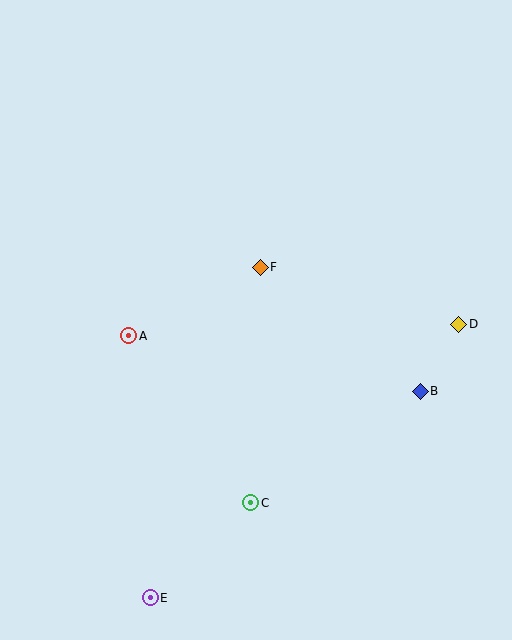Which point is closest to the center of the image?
Point F at (260, 267) is closest to the center.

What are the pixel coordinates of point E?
Point E is at (150, 598).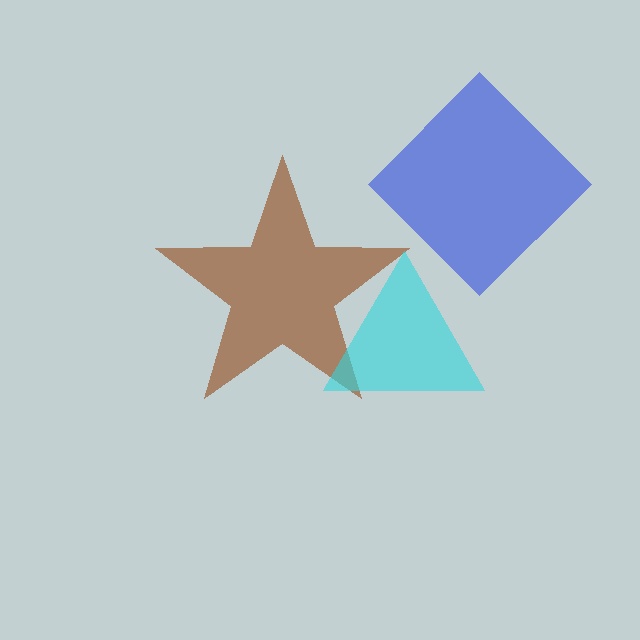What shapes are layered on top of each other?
The layered shapes are: a brown star, a blue diamond, a cyan triangle.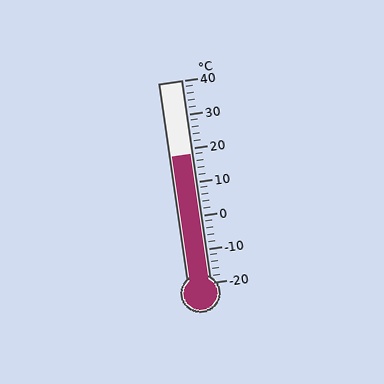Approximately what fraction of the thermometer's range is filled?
The thermometer is filled to approximately 65% of its range.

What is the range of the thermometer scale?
The thermometer scale ranges from -20°C to 40°C.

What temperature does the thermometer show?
The thermometer shows approximately 18°C.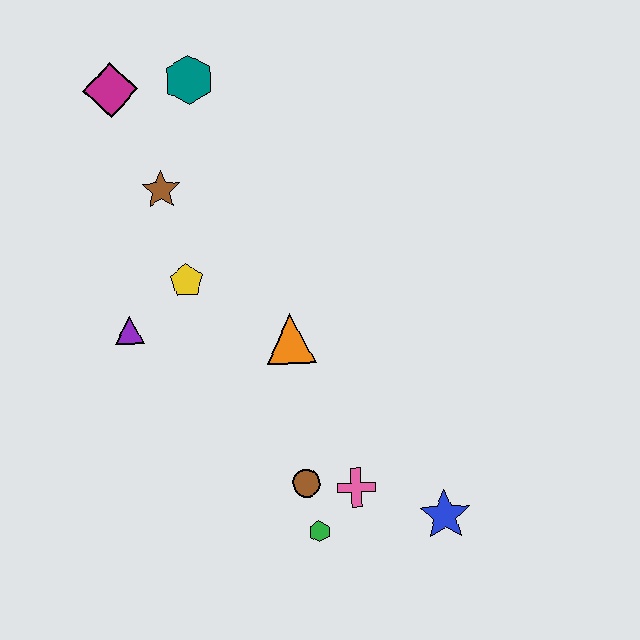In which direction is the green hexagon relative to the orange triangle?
The green hexagon is below the orange triangle.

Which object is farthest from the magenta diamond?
The blue star is farthest from the magenta diamond.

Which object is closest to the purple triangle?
The yellow pentagon is closest to the purple triangle.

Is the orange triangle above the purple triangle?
No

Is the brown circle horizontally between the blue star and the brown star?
Yes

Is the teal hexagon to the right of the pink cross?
No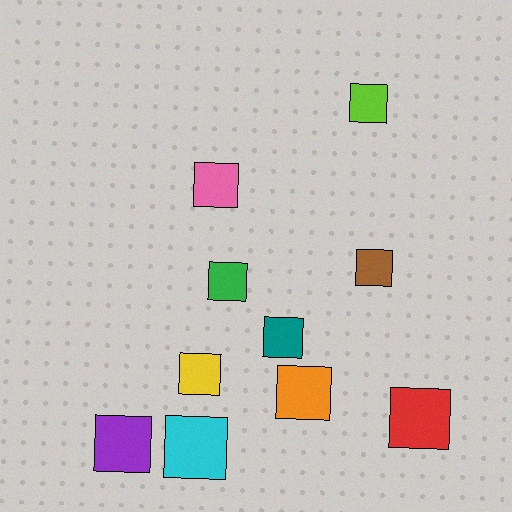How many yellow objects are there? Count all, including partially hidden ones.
There is 1 yellow object.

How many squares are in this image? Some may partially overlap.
There are 10 squares.